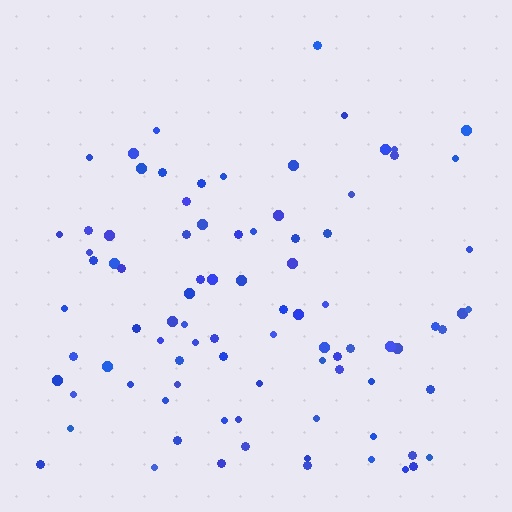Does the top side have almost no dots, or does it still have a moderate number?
Still a moderate number, just noticeably fewer than the bottom.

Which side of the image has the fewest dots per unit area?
The top.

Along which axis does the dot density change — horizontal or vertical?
Vertical.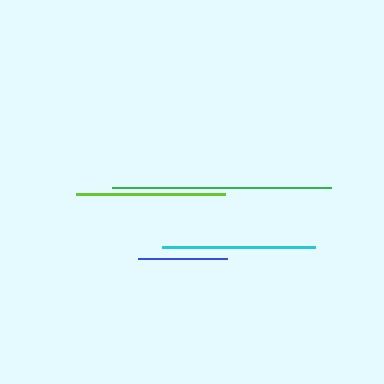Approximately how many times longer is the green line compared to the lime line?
The green line is approximately 1.5 times the length of the lime line.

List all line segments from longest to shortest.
From longest to shortest: green, cyan, lime, blue.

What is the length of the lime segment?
The lime segment is approximately 150 pixels long.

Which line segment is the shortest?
The blue line is the shortest at approximately 89 pixels.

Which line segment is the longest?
The green line is the longest at approximately 219 pixels.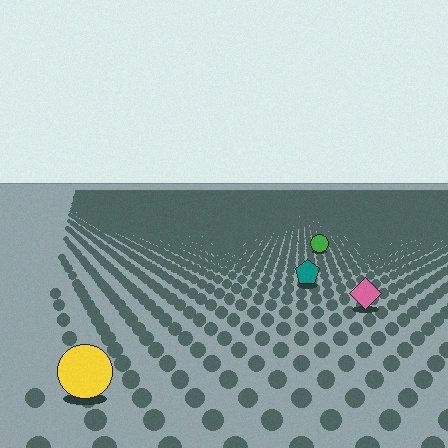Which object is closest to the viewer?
The yellow circle is closest. The texture marks near it are larger and more spread out.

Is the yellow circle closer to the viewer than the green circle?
Yes. The yellow circle is closer — you can tell from the texture gradient: the ground texture is coarser near it.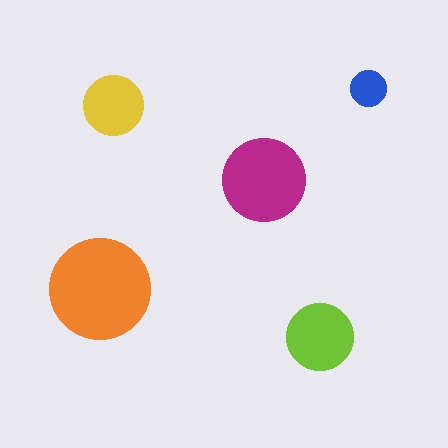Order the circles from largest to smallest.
the orange one, the magenta one, the lime one, the yellow one, the blue one.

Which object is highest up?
The blue circle is topmost.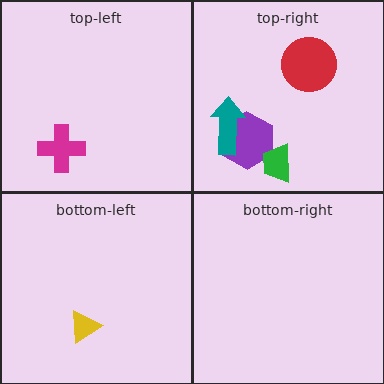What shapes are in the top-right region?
The red circle, the purple hexagon, the teal arrow, the green trapezoid.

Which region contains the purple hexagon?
The top-right region.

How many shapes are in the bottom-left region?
1.